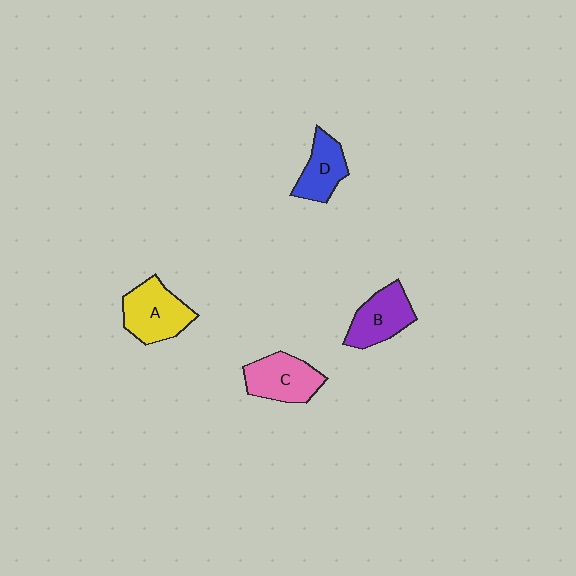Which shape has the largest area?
Shape A (yellow).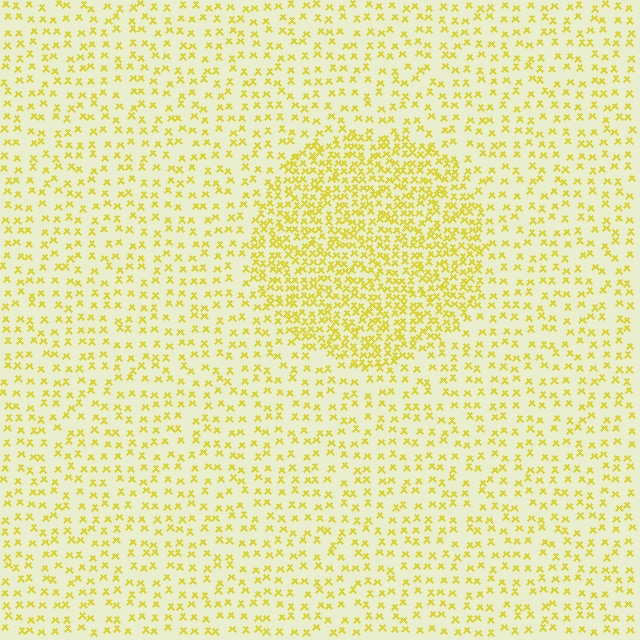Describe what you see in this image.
The image contains small yellow elements arranged at two different densities. A circle-shaped region is visible where the elements are more densely packed than the surrounding area.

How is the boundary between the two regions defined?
The boundary is defined by a change in element density (approximately 2.2x ratio). All elements are the same color, size, and shape.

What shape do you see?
I see a circle.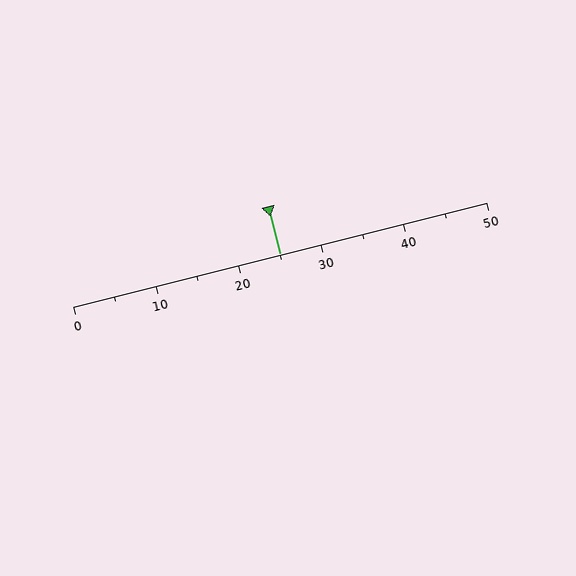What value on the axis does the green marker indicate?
The marker indicates approximately 25.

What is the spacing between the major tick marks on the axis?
The major ticks are spaced 10 apart.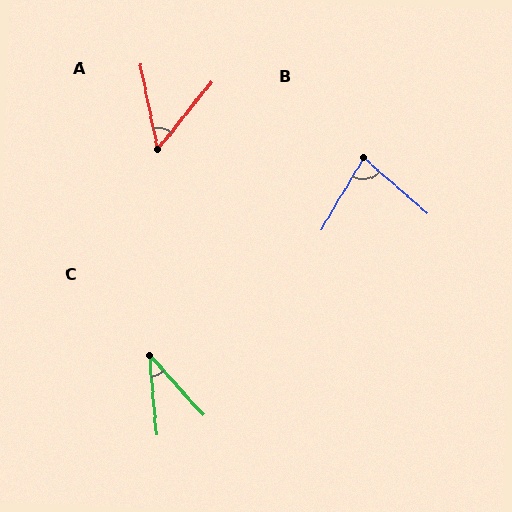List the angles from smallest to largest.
C (37°), A (50°), B (80°).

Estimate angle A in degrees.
Approximately 50 degrees.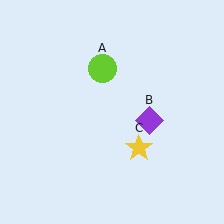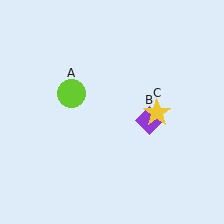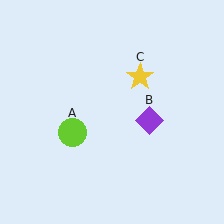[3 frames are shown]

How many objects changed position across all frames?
2 objects changed position: lime circle (object A), yellow star (object C).